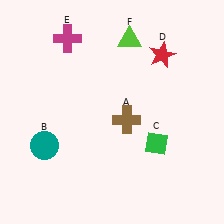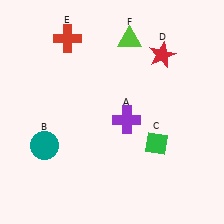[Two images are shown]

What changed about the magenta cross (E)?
In Image 1, E is magenta. In Image 2, it changed to red.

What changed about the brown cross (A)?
In Image 1, A is brown. In Image 2, it changed to purple.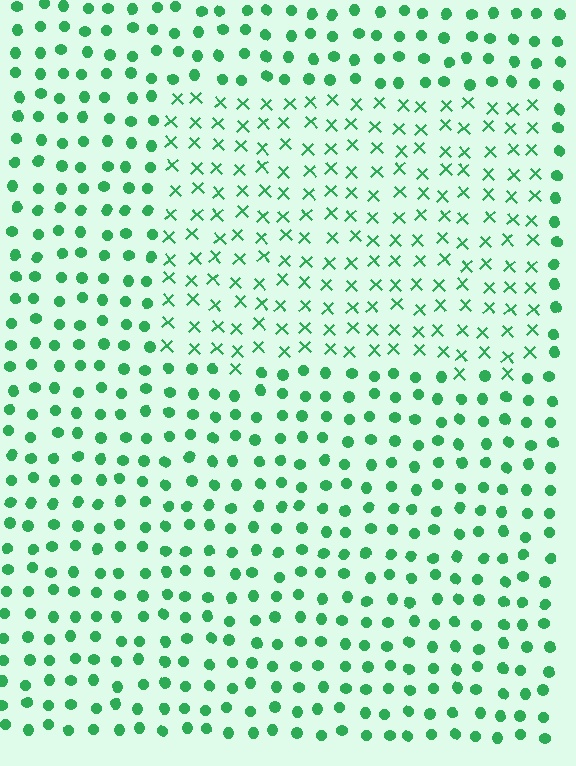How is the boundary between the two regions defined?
The boundary is defined by a change in element shape: X marks inside vs. circles outside. All elements share the same color and spacing.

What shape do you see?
I see a rectangle.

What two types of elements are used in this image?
The image uses X marks inside the rectangle region and circles outside it.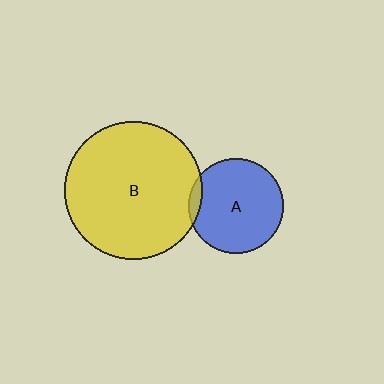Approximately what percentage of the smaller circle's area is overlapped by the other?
Approximately 5%.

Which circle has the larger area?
Circle B (yellow).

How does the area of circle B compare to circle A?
Approximately 2.1 times.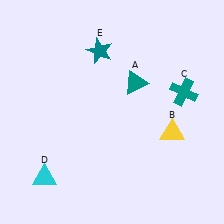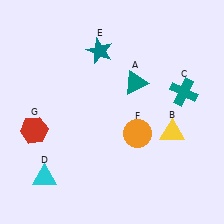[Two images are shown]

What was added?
An orange circle (F), a red hexagon (G) were added in Image 2.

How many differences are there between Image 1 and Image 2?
There are 2 differences between the two images.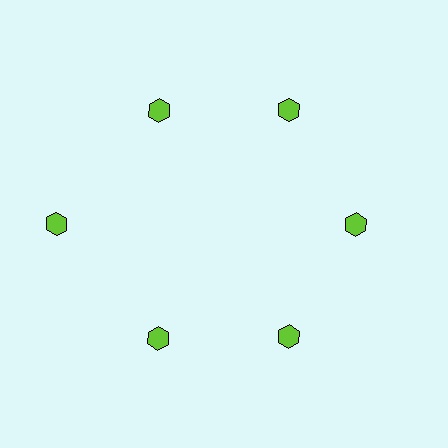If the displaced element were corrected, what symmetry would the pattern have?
It would have 6-fold rotational symmetry — the pattern would map onto itself every 60 degrees.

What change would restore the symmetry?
The symmetry would be restored by moving it inward, back onto the ring so that all 6 hexagons sit at equal angles and equal distance from the center.